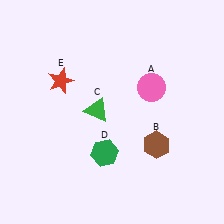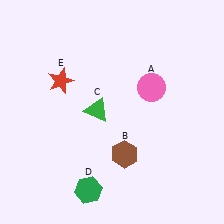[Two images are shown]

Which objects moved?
The objects that moved are: the brown hexagon (B), the green hexagon (D).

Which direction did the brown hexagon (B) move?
The brown hexagon (B) moved left.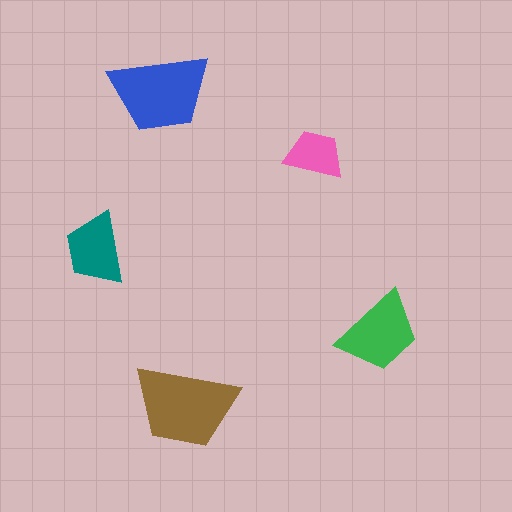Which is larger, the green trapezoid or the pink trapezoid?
The green one.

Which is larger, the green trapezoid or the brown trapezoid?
The brown one.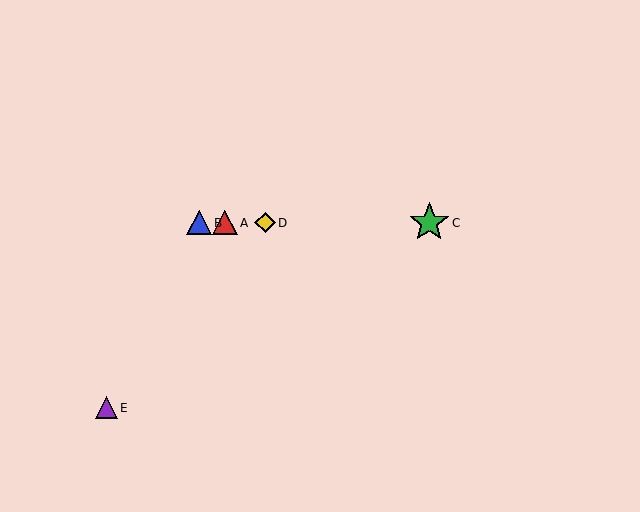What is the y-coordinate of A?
Object A is at y≈223.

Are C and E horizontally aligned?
No, C is at y≈223 and E is at y≈408.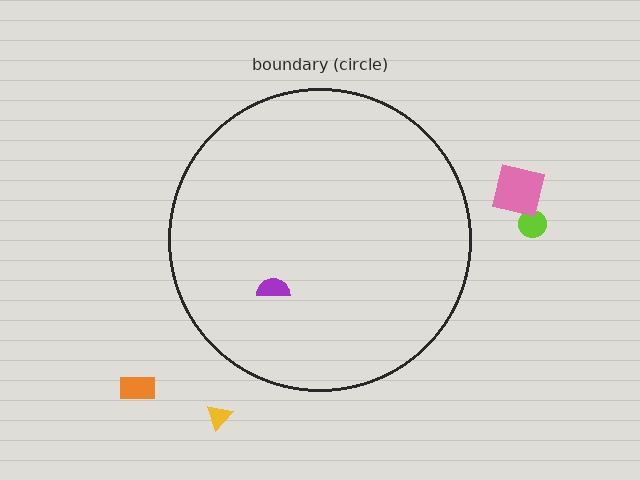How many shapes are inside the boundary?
1 inside, 4 outside.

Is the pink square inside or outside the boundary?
Outside.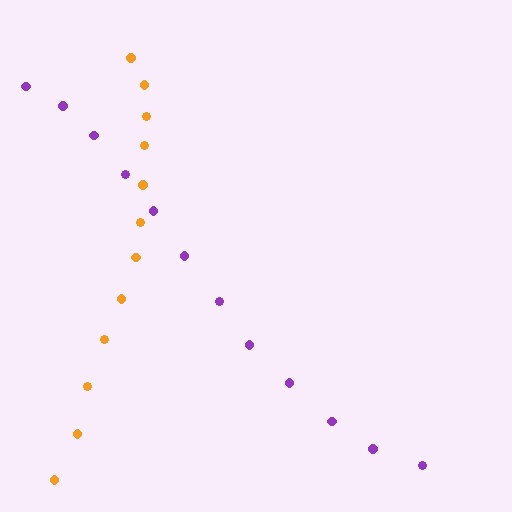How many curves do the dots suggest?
There are 2 distinct paths.